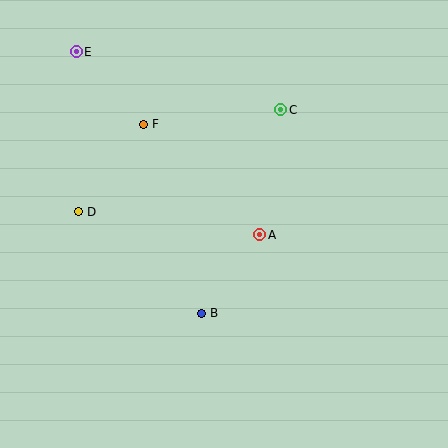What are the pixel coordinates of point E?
Point E is at (76, 52).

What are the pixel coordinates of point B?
Point B is at (202, 313).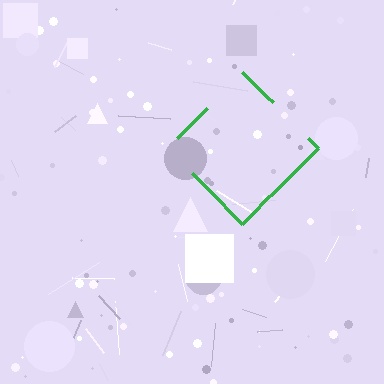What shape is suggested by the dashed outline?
The dashed outline suggests a diamond.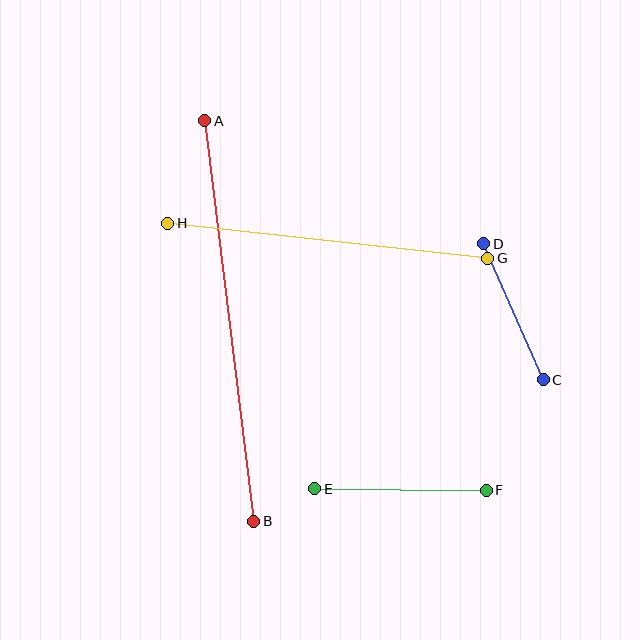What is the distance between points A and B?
The distance is approximately 404 pixels.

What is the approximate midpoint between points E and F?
The midpoint is at approximately (401, 489) pixels.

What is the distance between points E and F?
The distance is approximately 172 pixels.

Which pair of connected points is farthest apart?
Points A and B are farthest apart.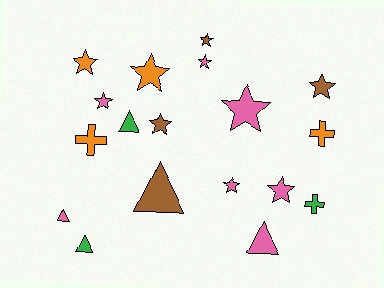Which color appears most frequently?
Pink, with 7 objects.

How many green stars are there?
There are no green stars.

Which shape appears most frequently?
Star, with 10 objects.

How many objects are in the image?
There are 18 objects.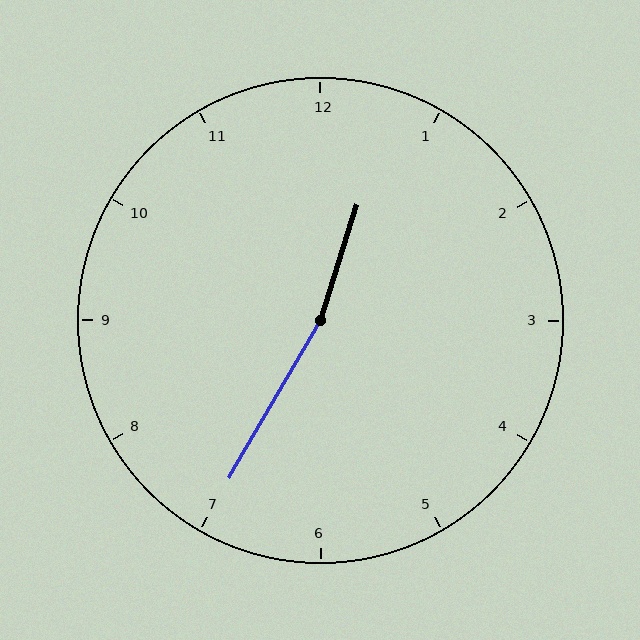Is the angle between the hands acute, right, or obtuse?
It is obtuse.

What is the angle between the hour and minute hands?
Approximately 168 degrees.